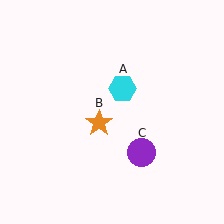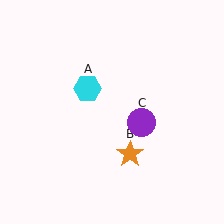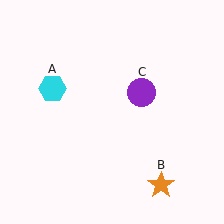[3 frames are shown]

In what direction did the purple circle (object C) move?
The purple circle (object C) moved up.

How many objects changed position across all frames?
3 objects changed position: cyan hexagon (object A), orange star (object B), purple circle (object C).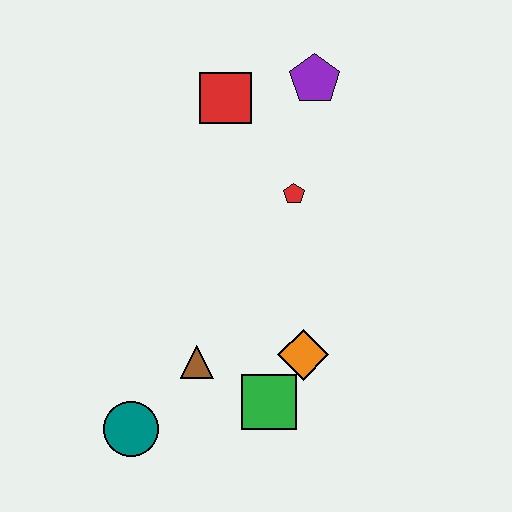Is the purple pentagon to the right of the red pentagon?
Yes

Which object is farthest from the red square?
The teal circle is farthest from the red square.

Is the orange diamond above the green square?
Yes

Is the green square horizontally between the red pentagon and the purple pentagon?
No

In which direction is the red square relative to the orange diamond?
The red square is above the orange diamond.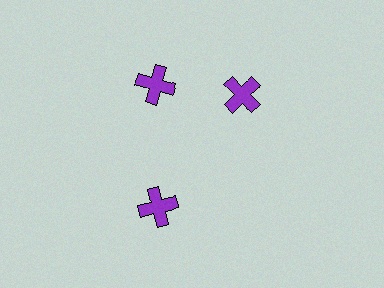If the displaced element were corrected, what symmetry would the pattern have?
It would have 3-fold rotational symmetry — the pattern would map onto itself every 120 degrees.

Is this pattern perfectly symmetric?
No. The 3 purple crosses are arranged in a ring, but one element near the 3 o'clock position is rotated out of alignment along the ring, breaking the 3-fold rotational symmetry.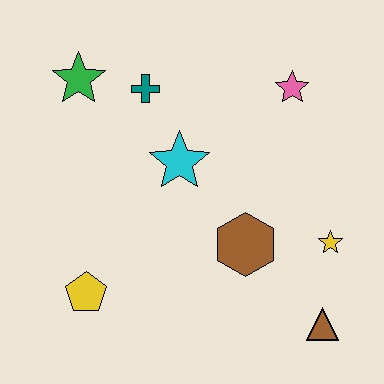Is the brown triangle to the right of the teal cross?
Yes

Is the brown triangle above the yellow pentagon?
No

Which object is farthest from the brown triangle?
The green star is farthest from the brown triangle.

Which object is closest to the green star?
The teal cross is closest to the green star.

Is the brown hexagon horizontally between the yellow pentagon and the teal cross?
No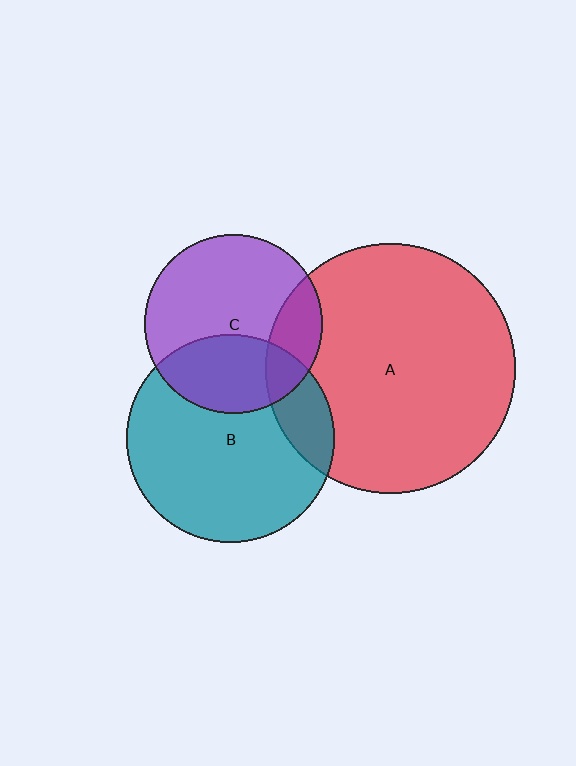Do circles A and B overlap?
Yes.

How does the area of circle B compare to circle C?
Approximately 1.4 times.